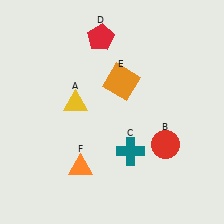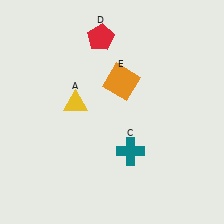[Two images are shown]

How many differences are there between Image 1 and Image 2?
There are 2 differences between the two images.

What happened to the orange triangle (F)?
The orange triangle (F) was removed in Image 2. It was in the bottom-left area of Image 1.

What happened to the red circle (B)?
The red circle (B) was removed in Image 2. It was in the bottom-right area of Image 1.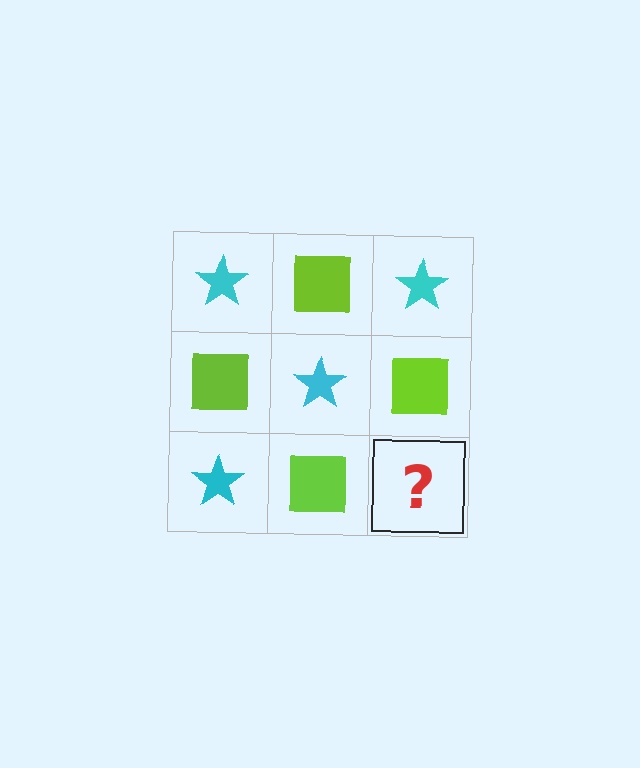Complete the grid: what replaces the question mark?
The question mark should be replaced with a cyan star.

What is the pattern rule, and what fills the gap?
The rule is that it alternates cyan star and lime square in a checkerboard pattern. The gap should be filled with a cyan star.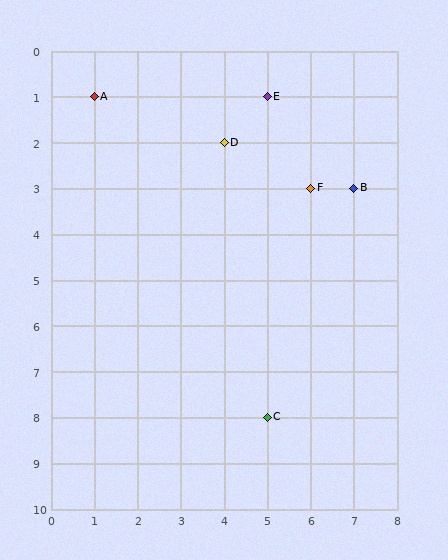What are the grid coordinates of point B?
Point B is at grid coordinates (7, 3).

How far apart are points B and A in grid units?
Points B and A are 6 columns and 2 rows apart (about 6.3 grid units diagonally).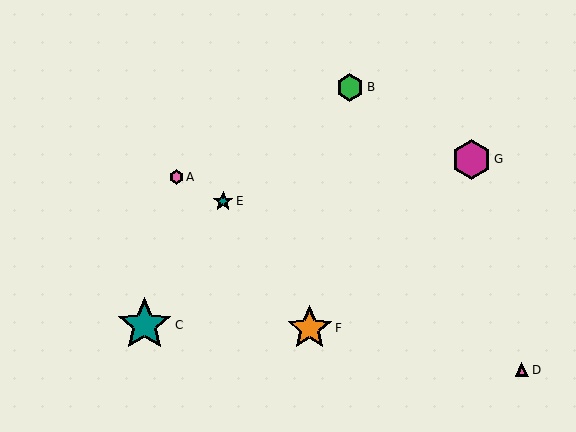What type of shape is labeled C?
Shape C is a teal star.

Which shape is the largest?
The teal star (labeled C) is the largest.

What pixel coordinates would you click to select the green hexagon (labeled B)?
Click at (350, 87) to select the green hexagon B.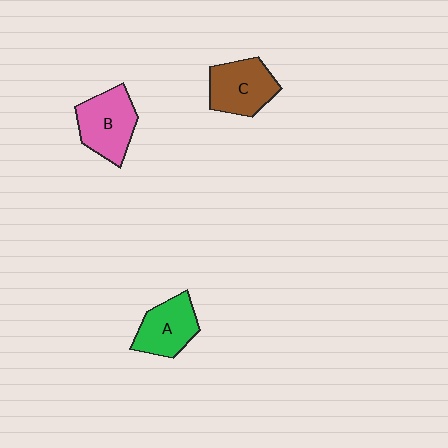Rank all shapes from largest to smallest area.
From largest to smallest: B (pink), C (brown), A (green).